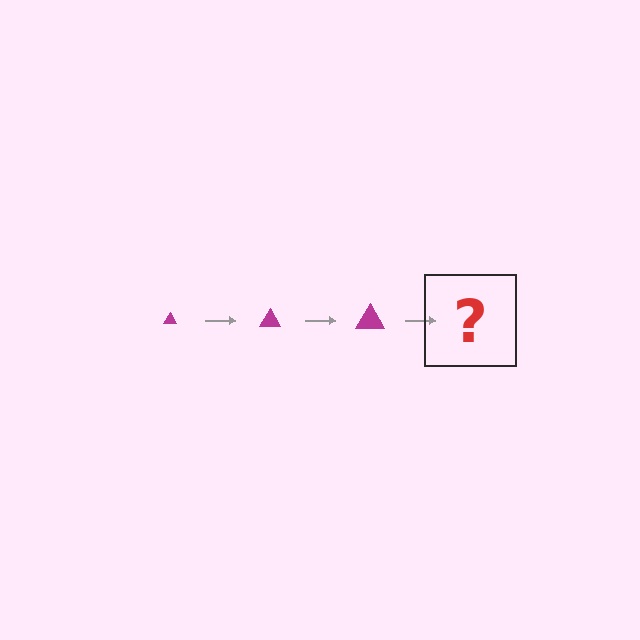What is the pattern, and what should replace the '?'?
The pattern is that the triangle gets progressively larger each step. The '?' should be a magenta triangle, larger than the previous one.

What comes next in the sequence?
The next element should be a magenta triangle, larger than the previous one.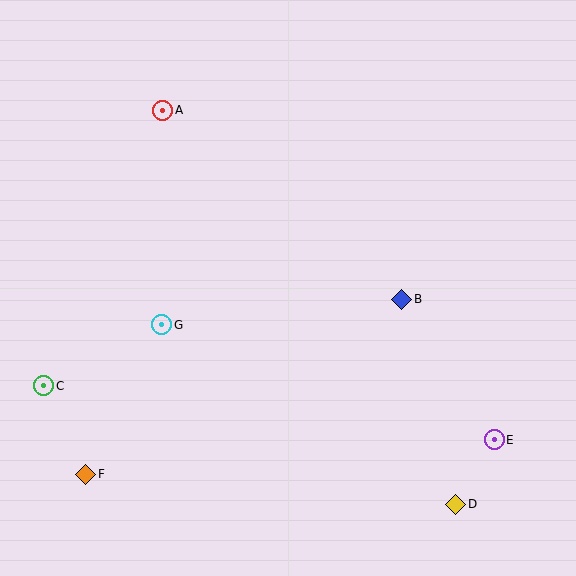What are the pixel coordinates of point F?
Point F is at (86, 474).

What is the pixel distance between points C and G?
The distance between C and G is 133 pixels.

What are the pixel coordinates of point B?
Point B is at (402, 299).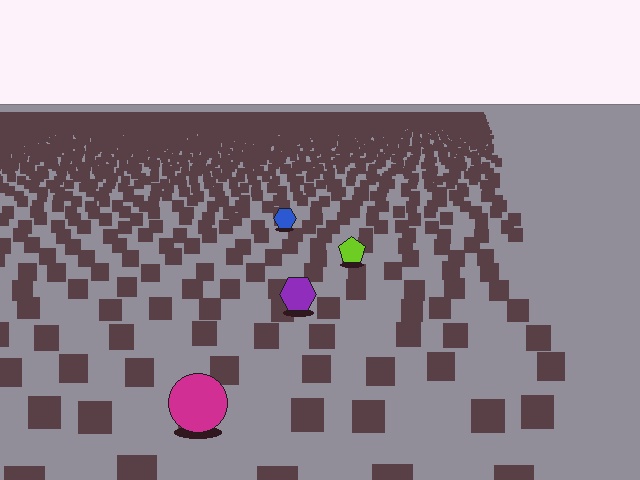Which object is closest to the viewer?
The magenta circle is closest. The texture marks near it are larger and more spread out.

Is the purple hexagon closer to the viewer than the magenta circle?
No. The magenta circle is closer — you can tell from the texture gradient: the ground texture is coarser near it.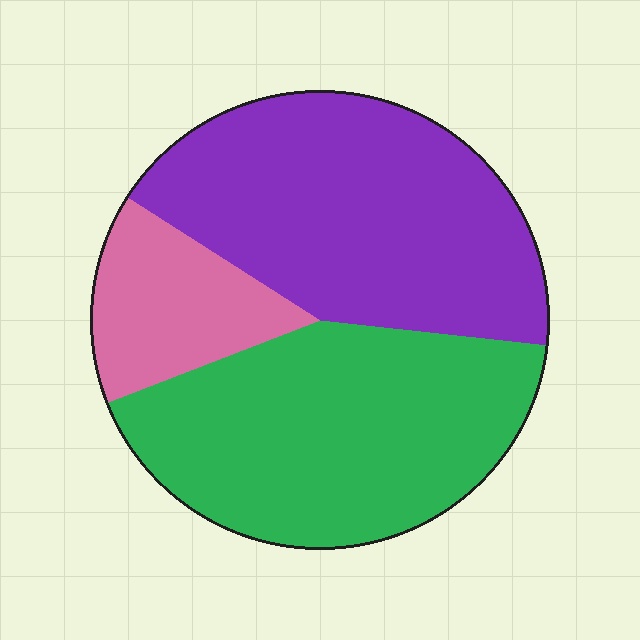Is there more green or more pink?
Green.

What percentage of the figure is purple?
Purple takes up about two fifths (2/5) of the figure.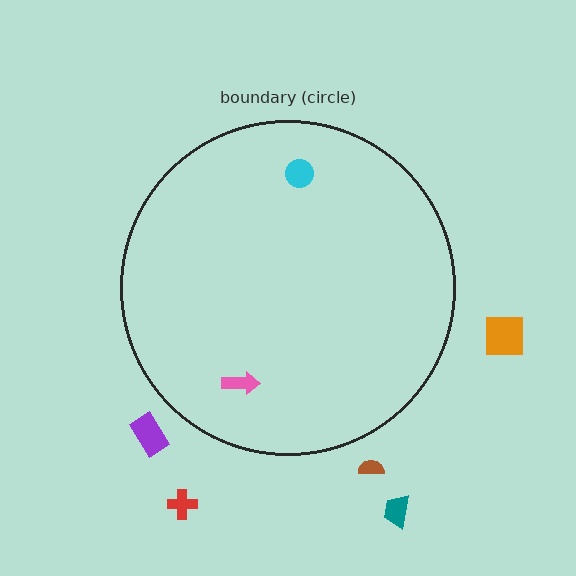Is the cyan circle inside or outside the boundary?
Inside.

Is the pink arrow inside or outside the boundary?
Inside.